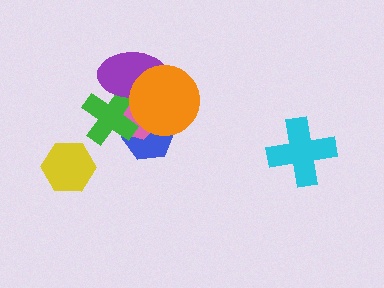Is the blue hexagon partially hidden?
Yes, it is partially covered by another shape.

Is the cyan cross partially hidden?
No, no other shape covers it.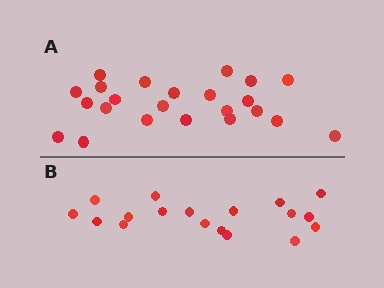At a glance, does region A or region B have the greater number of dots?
Region A (the top region) has more dots.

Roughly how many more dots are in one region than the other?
Region A has about 5 more dots than region B.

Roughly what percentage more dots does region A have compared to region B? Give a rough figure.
About 30% more.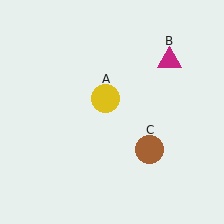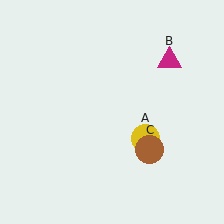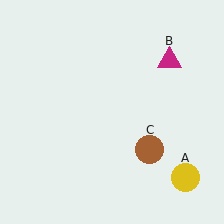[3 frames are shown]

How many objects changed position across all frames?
1 object changed position: yellow circle (object A).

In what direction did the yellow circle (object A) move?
The yellow circle (object A) moved down and to the right.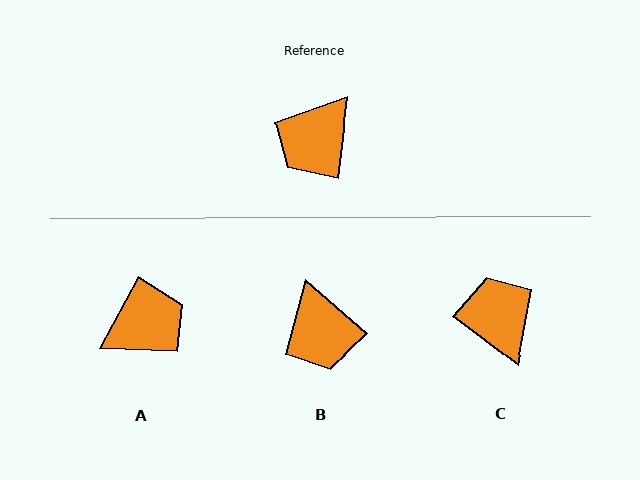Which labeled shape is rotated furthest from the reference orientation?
A, about 159 degrees away.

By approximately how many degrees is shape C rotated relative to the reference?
Approximately 119 degrees clockwise.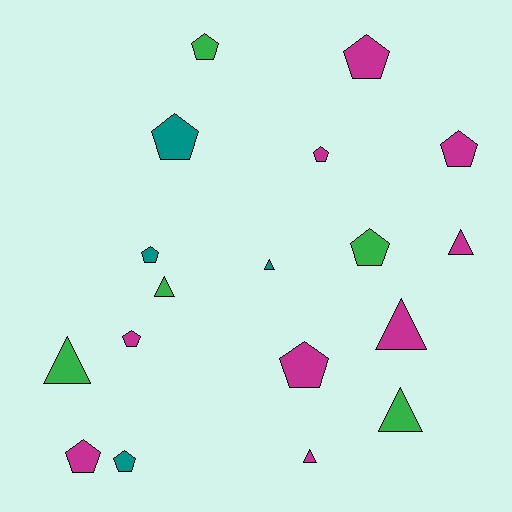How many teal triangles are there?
There is 1 teal triangle.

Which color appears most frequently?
Magenta, with 9 objects.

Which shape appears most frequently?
Pentagon, with 11 objects.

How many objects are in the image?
There are 18 objects.